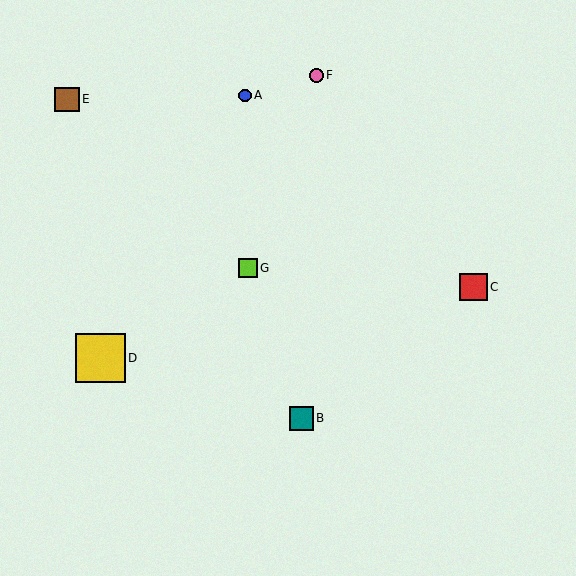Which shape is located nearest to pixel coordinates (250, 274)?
The lime square (labeled G) at (248, 268) is nearest to that location.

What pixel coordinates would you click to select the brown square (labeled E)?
Click at (67, 99) to select the brown square E.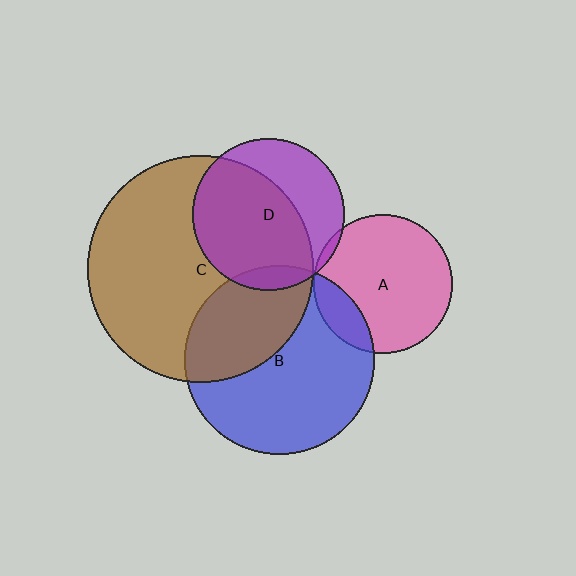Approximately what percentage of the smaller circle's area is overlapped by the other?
Approximately 10%.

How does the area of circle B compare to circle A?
Approximately 1.9 times.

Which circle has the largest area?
Circle C (brown).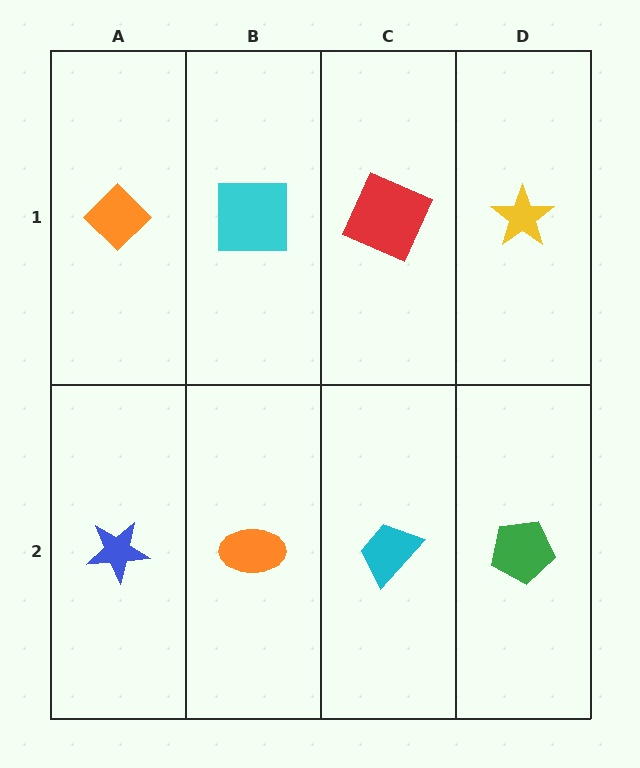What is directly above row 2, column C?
A red square.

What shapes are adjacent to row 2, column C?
A red square (row 1, column C), an orange ellipse (row 2, column B), a green pentagon (row 2, column D).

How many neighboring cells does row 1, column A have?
2.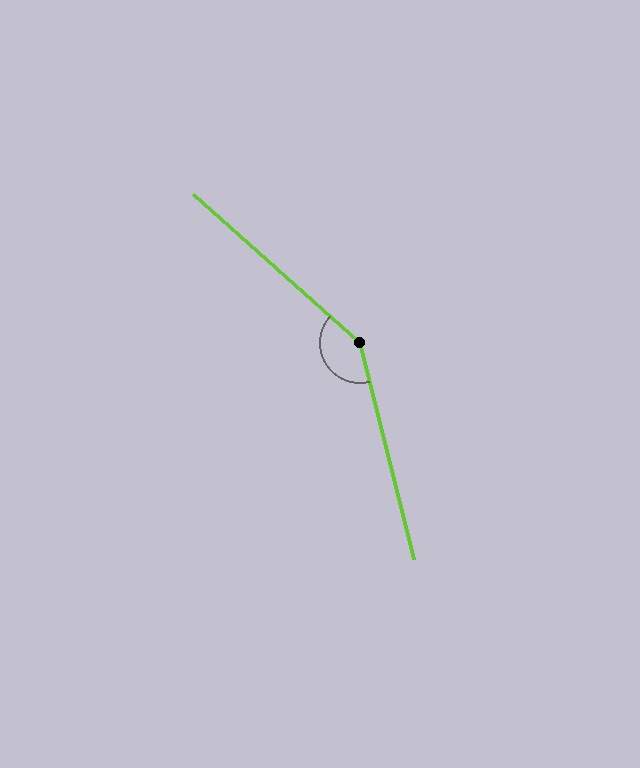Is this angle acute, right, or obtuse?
It is obtuse.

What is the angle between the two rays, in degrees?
Approximately 146 degrees.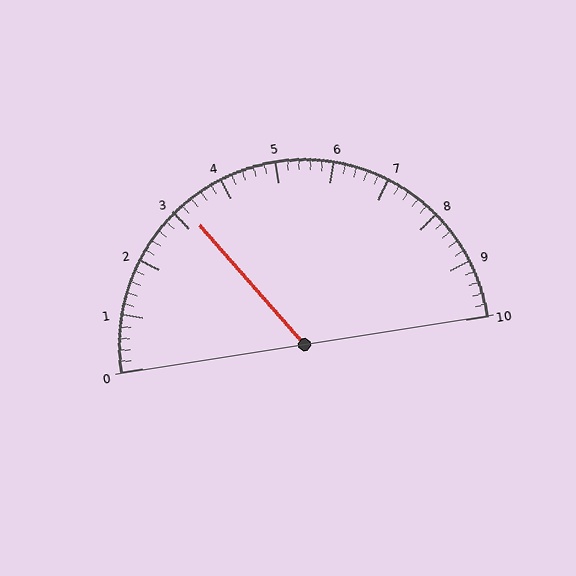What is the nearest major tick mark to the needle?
The nearest major tick mark is 3.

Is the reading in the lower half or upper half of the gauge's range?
The reading is in the lower half of the range (0 to 10).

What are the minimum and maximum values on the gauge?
The gauge ranges from 0 to 10.